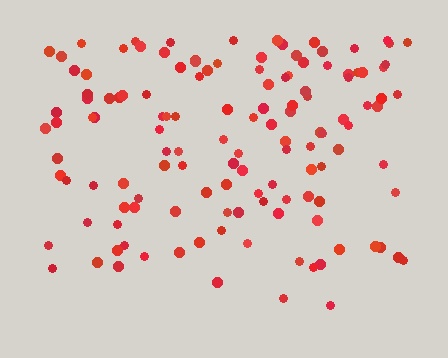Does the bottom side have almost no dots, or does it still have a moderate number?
Still a moderate number, just noticeably fewer than the top.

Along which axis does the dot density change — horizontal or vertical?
Vertical.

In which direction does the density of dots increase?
From bottom to top, with the top side densest.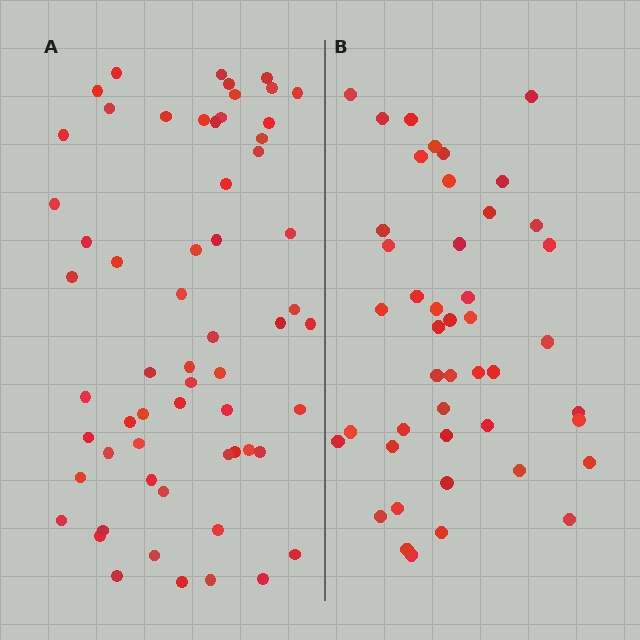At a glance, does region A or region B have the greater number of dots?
Region A (the left region) has more dots.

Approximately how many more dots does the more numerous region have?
Region A has approximately 15 more dots than region B.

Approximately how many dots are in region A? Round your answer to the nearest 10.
About 60 dots.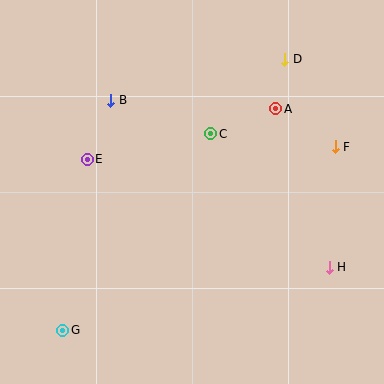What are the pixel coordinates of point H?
Point H is at (329, 267).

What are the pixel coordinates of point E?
Point E is at (87, 159).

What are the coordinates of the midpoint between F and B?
The midpoint between F and B is at (223, 123).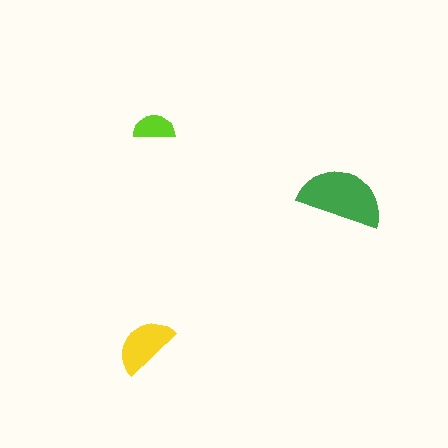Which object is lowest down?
The yellow semicircle is bottommost.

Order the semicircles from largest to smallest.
the green one, the yellow one, the lime one.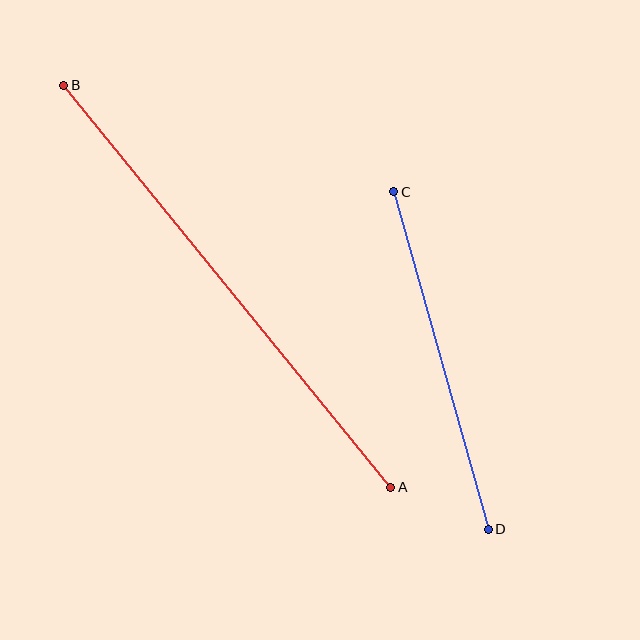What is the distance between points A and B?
The distance is approximately 518 pixels.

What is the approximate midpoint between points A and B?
The midpoint is at approximately (227, 286) pixels.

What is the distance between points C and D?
The distance is approximately 351 pixels.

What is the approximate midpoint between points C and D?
The midpoint is at approximately (441, 361) pixels.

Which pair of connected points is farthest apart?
Points A and B are farthest apart.